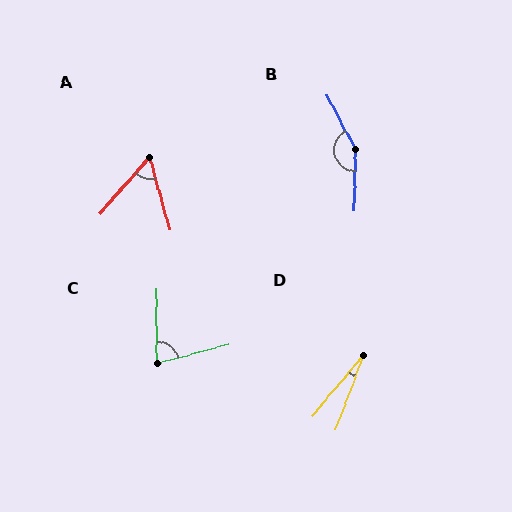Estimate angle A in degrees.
Approximately 57 degrees.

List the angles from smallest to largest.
D (19°), A (57°), C (75°), B (151°).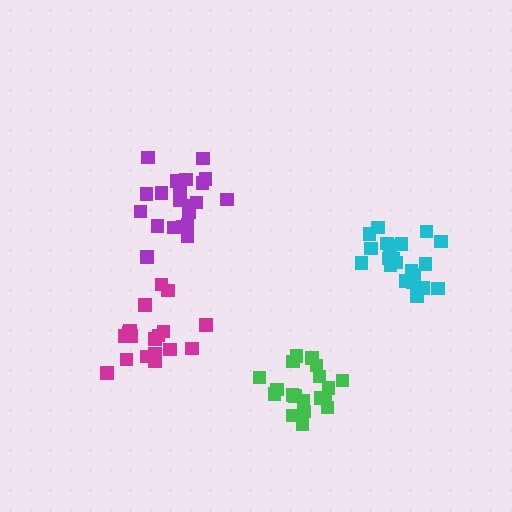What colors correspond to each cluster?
The clusters are colored: cyan, purple, green, magenta.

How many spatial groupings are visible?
There are 4 spatial groupings.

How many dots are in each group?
Group 1: 21 dots, Group 2: 21 dots, Group 3: 19 dots, Group 4: 19 dots (80 total).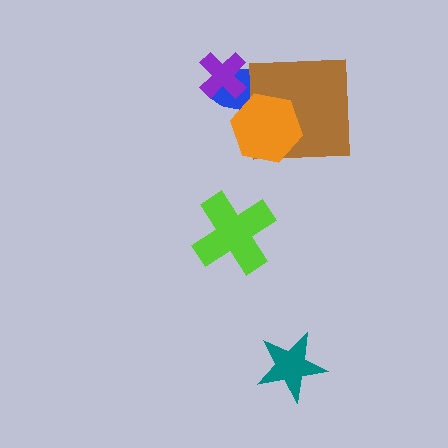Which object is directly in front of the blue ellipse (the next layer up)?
The brown square is directly in front of the blue ellipse.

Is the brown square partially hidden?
Yes, it is partially covered by another shape.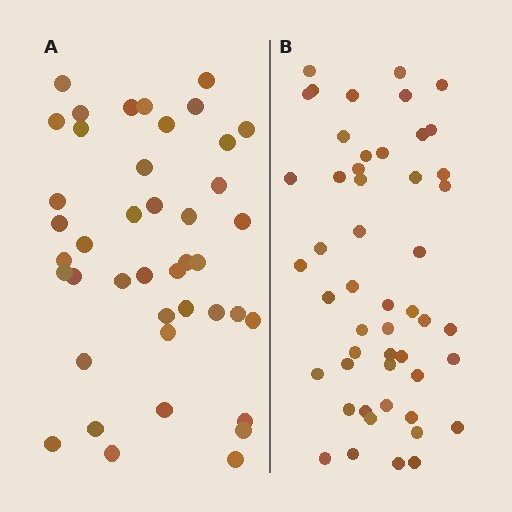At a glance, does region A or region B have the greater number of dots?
Region B (the right region) has more dots.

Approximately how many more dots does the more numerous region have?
Region B has roughly 8 or so more dots than region A.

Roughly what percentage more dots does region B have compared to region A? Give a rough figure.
About 20% more.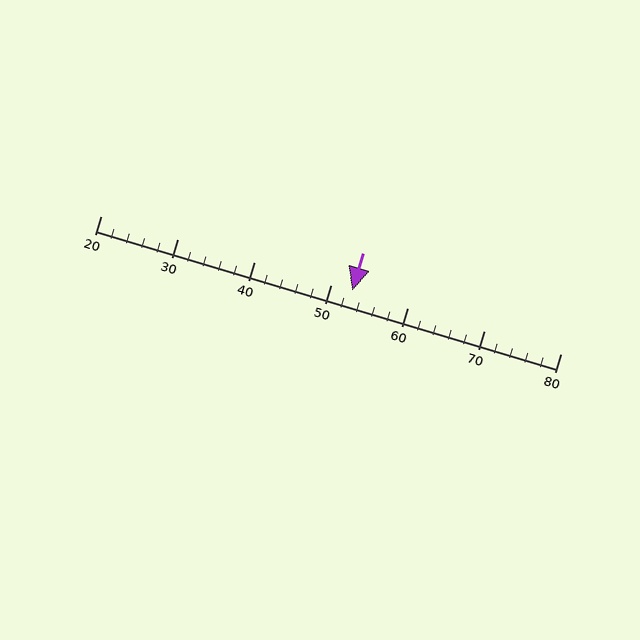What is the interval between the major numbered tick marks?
The major tick marks are spaced 10 units apart.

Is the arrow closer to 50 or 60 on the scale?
The arrow is closer to 50.